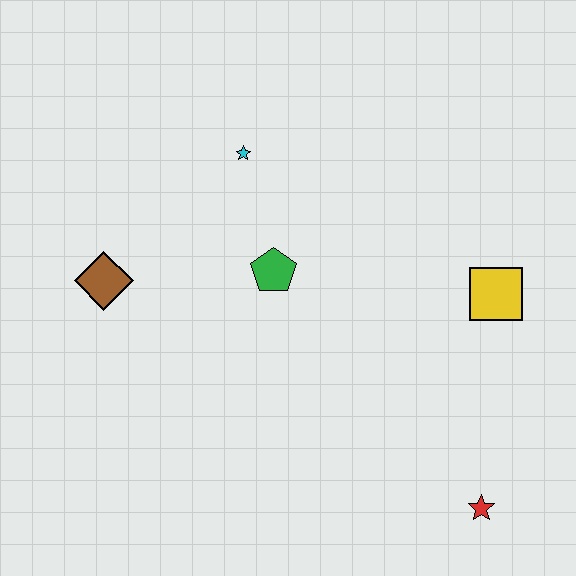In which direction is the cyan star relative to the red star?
The cyan star is above the red star.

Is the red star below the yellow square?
Yes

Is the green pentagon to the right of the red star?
No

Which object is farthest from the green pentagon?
The red star is farthest from the green pentagon.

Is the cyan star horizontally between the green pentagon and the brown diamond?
Yes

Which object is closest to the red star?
The yellow square is closest to the red star.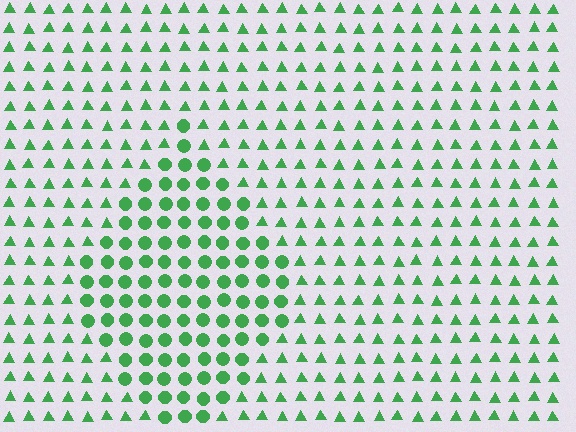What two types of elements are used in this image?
The image uses circles inside the diamond region and triangles outside it.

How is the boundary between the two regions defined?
The boundary is defined by a change in element shape: circles inside vs. triangles outside. All elements share the same color and spacing.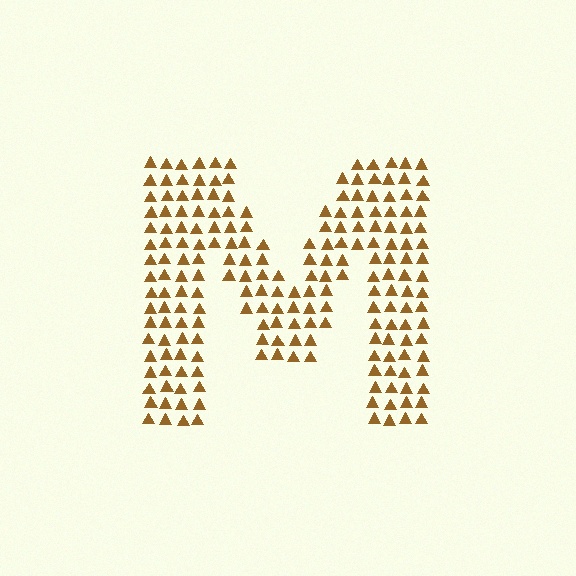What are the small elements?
The small elements are triangles.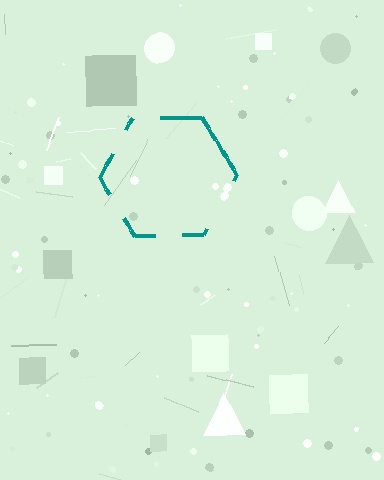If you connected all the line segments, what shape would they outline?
They would outline a hexagon.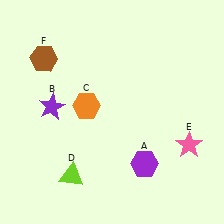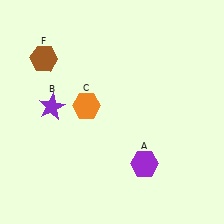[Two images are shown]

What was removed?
The lime triangle (D), the pink star (E) were removed in Image 2.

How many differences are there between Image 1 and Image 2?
There are 2 differences between the two images.